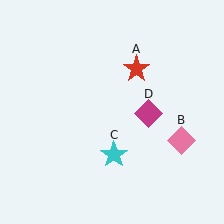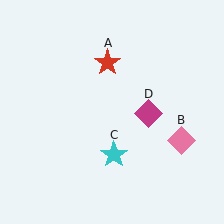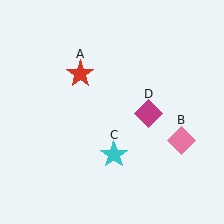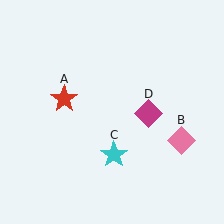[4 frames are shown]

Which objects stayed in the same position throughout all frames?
Pink diamond (object B) and cyan star (object C) and magenta diamond (object D) remained stationary.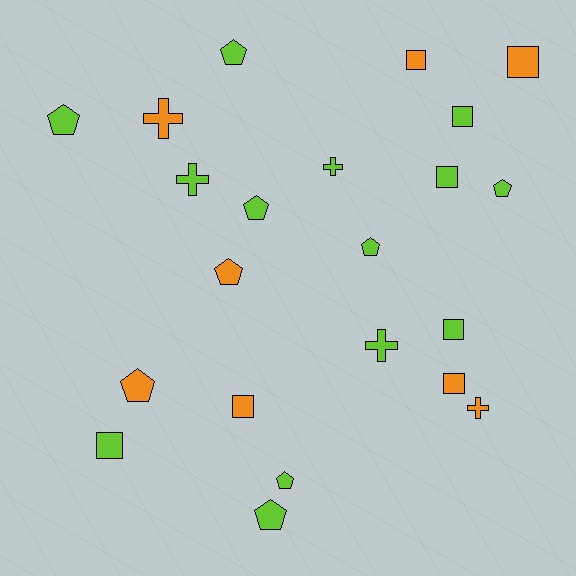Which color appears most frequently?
Lime, with 14 objects.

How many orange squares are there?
There are 4 orange squares.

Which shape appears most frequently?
Pentagon, with 9 objects.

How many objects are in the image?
There are 22 objects.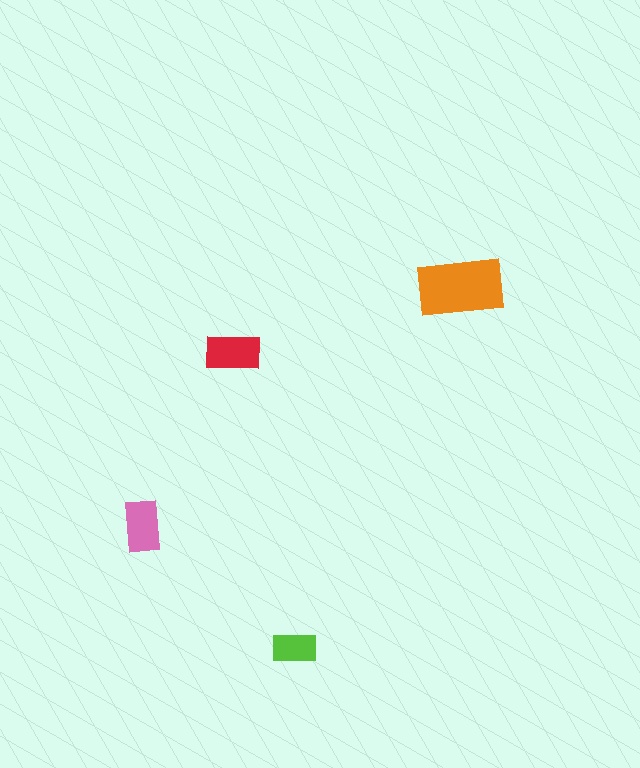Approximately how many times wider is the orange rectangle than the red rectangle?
About 1.5 times wider.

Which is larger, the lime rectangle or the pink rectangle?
The pink one.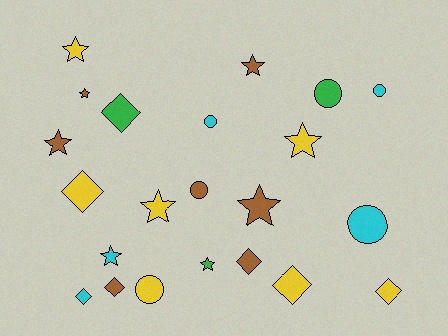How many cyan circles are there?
There are 3 cyan circles.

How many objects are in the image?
There are 22 objects.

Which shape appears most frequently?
Star, with 9 objects.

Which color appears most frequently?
Brown, with 7 objects.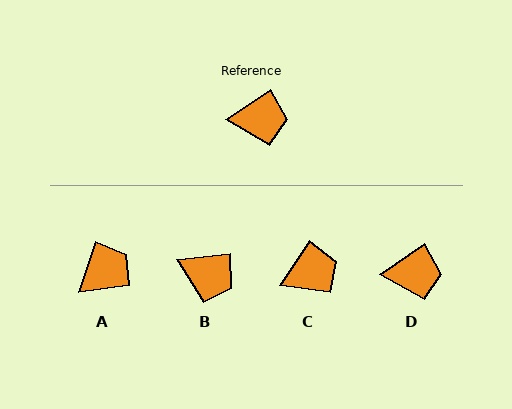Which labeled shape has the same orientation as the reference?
D.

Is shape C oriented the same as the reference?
No, it is off by about 23 degrees.